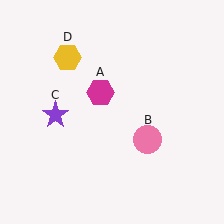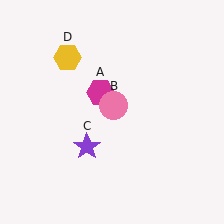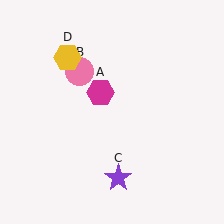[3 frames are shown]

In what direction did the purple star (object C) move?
The purple star (object C) moved down and to the right.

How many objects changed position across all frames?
2 objects changed position: pink circle (object B), purple star (object C).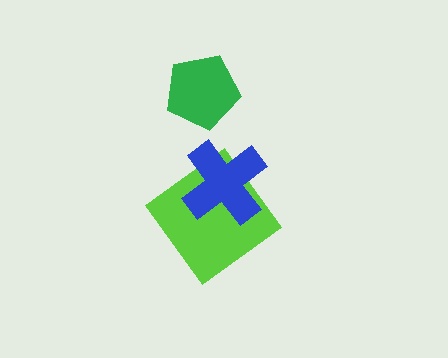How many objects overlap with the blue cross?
1 object overlaps with the blue cross.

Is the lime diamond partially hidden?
Yes, it is partially covered by another shape.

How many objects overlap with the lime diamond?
1 object overlaps with the lime diamond.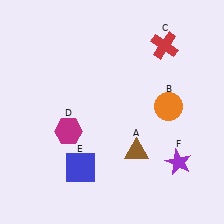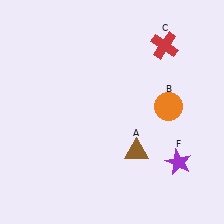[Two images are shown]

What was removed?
The magenta hexagon (D), the blue square (E) were removed in Image 2.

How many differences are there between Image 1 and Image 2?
There are 2 differences between the two images.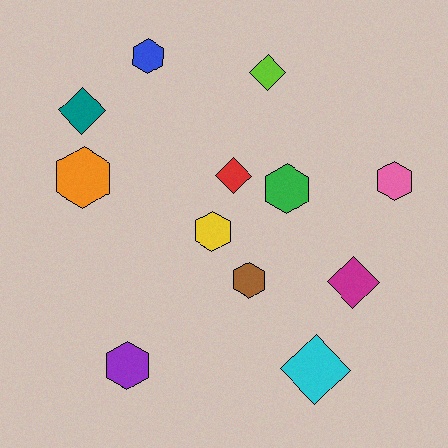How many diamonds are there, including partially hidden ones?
There are 5 diamonds.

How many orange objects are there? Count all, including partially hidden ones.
There is 1 orange object.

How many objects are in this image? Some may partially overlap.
There are 12 objects.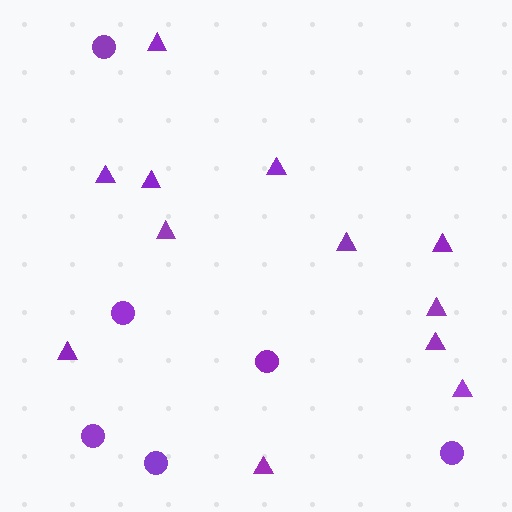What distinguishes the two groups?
There are 2 groups: one group of triangles (12) and one group of circles (6).